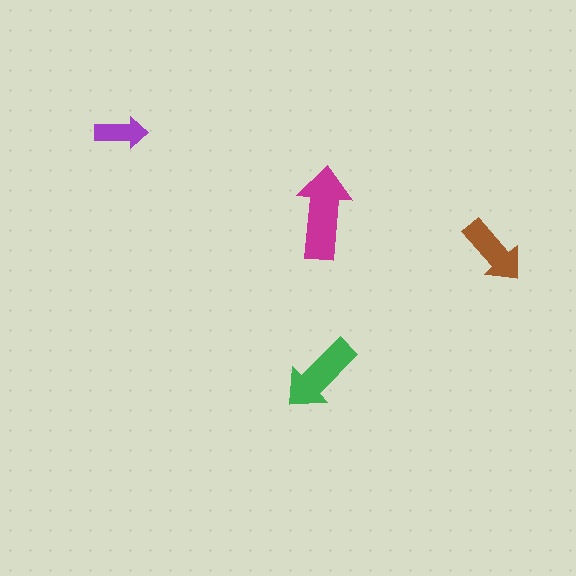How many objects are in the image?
There are 4 objects in the image.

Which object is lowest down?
The green arrow is bottommost.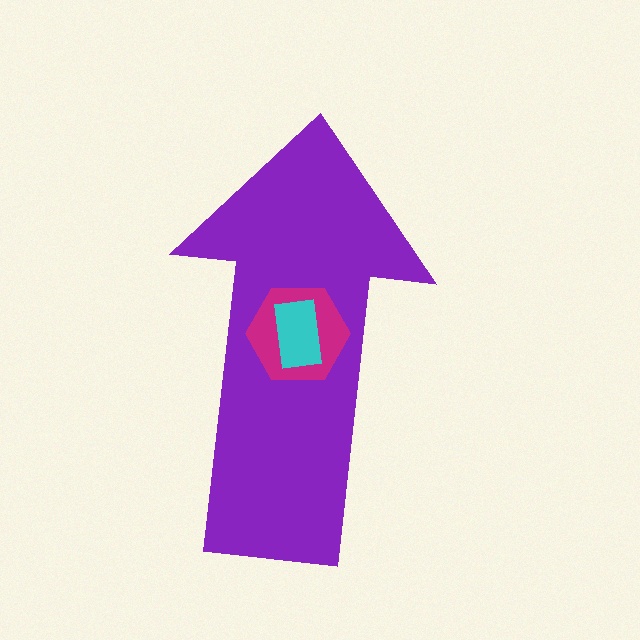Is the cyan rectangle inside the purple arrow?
Yes.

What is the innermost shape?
The cyan rectangle.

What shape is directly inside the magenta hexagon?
The cyan rectangle.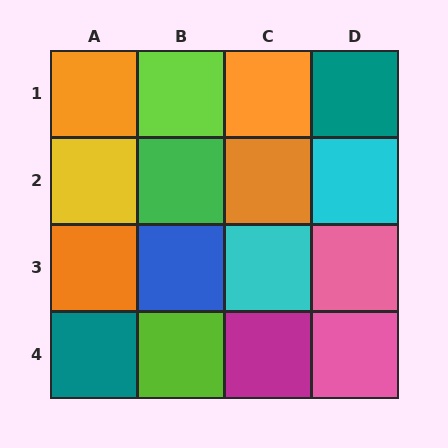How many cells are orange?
4 cells are orange.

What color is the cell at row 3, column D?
Pink.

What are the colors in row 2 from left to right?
Yellow, green, orange, cyan.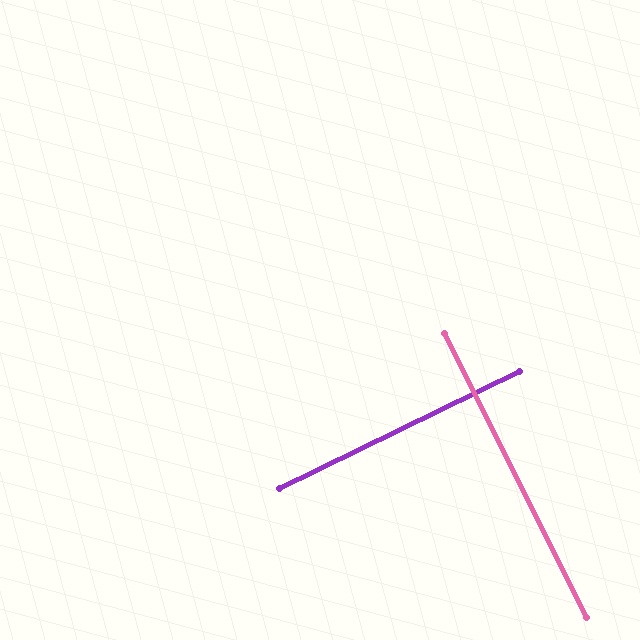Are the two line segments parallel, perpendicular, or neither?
Perpendicular — they meet at approximately 89°.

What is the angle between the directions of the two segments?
Approximately 89 degrees.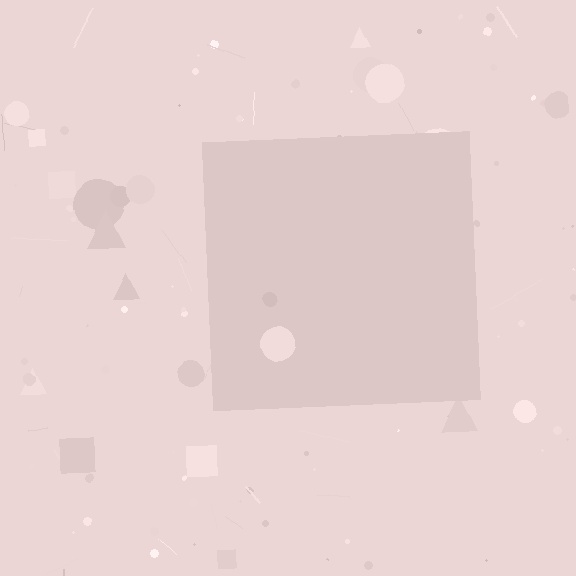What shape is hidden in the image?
A square is hidden in the image.